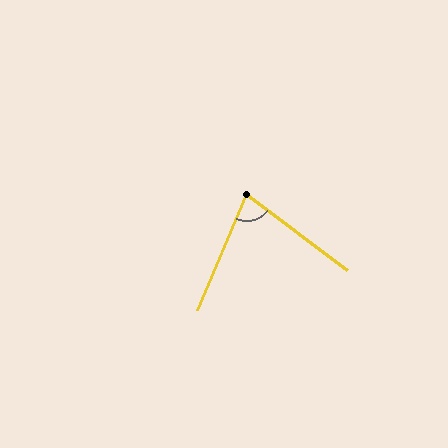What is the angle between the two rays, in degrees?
Approximately 76 degrees.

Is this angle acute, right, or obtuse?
It is acute.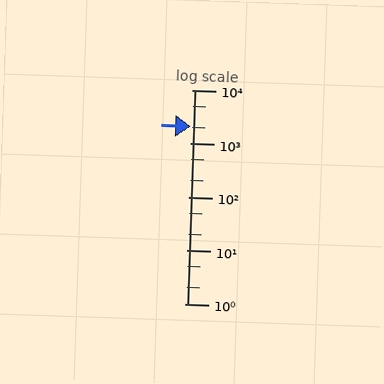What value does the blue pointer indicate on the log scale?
The pointer indicates approximately 2100.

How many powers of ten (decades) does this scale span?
The scale spans 4 decades, from 1 to 10000.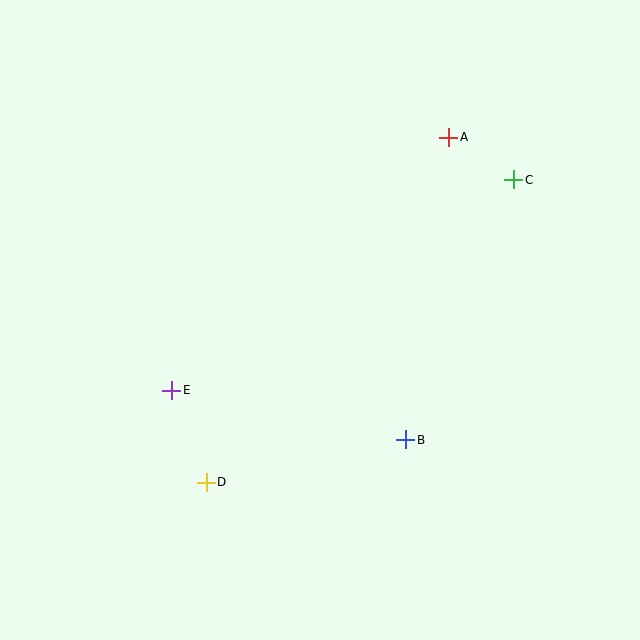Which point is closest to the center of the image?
Point B at (406, 440) is closest to the center.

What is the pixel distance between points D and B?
The distance between D and B is 204 pixels.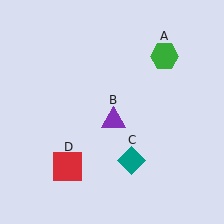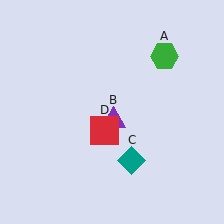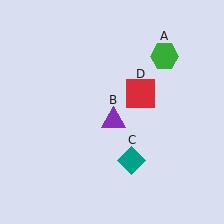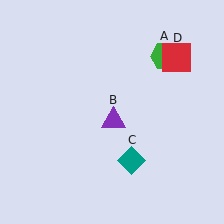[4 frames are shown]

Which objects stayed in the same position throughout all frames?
Green hexagon (object A) and purple triangle (object B) and teal diamond (object C) remained stationary.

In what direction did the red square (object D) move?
The red square (object D) moved up and to the right.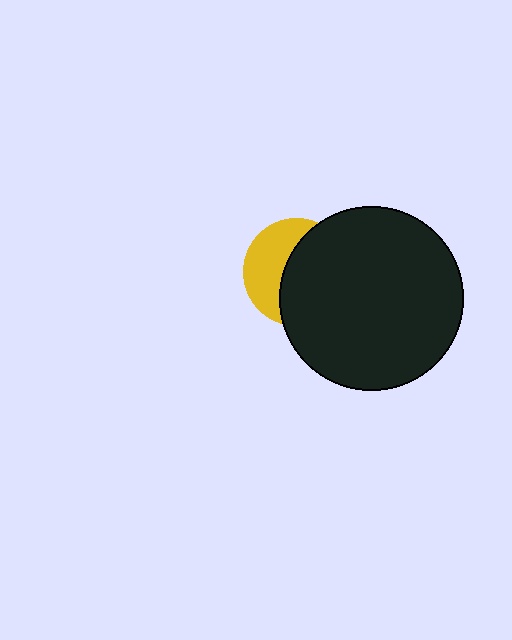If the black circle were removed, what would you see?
You would see the complete yellow circle.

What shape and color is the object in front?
The object in front is a black circle.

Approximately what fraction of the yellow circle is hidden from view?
Roughly 59% of the yellow circle is hidden behind the black circle.